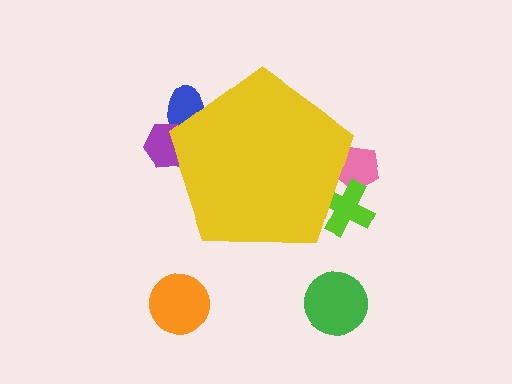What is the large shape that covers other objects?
A yellow pentagon.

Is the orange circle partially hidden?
No, the orange circle is fully visible.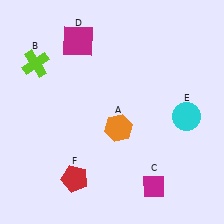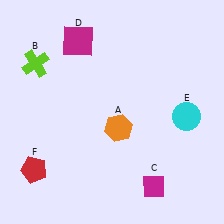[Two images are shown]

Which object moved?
The red pentagon (F) moved left.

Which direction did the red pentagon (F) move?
The red pentagon (F) moved left.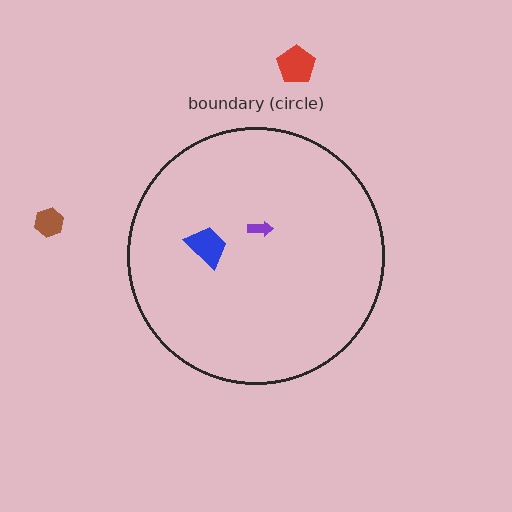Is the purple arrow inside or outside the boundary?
Inside.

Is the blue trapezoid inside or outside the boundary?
Inside.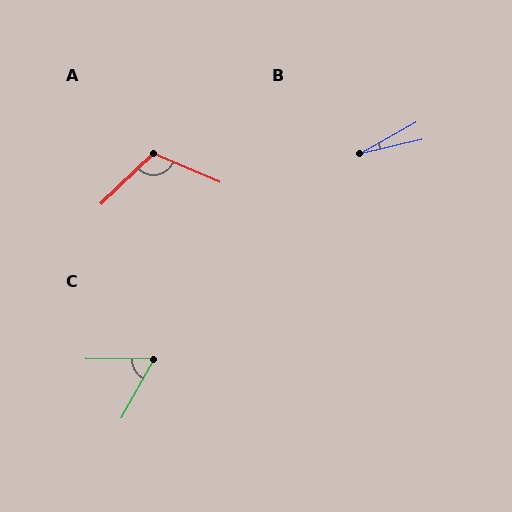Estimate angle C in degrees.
Approximately 62 degrees.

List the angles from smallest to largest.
B (16°), C (62°), A (113°).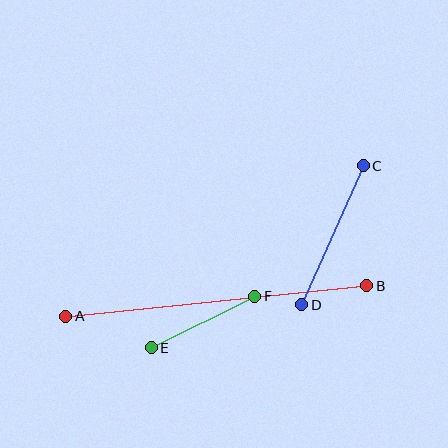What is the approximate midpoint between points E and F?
The midpoint is at approximately (203, 322) pixels.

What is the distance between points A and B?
The distance is approximately 303 pixels.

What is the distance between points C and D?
The distance is approximately 152 pixels.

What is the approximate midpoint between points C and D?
The midpoint is at approximately (332, 235) pixels.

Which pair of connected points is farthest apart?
Points A and B are farthest apart.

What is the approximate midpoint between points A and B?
The midpoint is at approximately (216, 301) pixels.